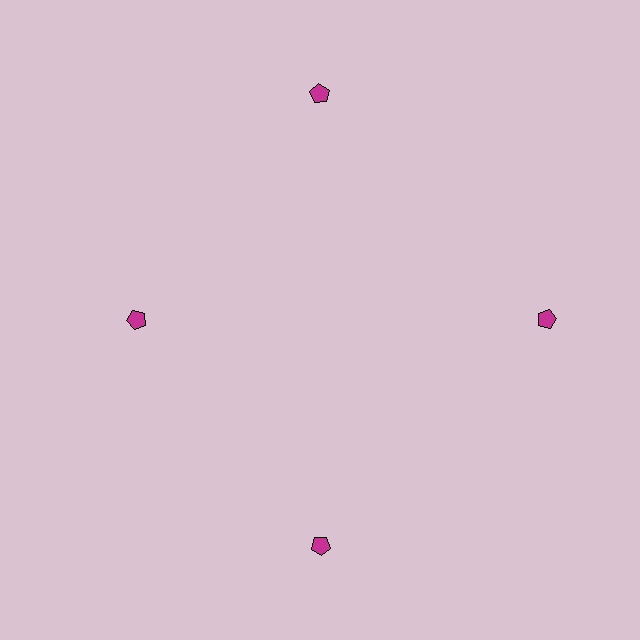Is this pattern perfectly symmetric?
No. The 4 magenta pentagons are arranged in a ring, but one element near the 9 o'clock position is pulled inward toward the center, breaking the 4-fold rotational symmetry.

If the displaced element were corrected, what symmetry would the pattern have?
It would have 4-fold rotational symmetry — the pattern would map onto itself every 90 degrees.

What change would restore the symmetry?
The symmetry would be restored by moving it outward, back onto the ring so that all 4 pentagons sit at equal angles and equal distance from the center.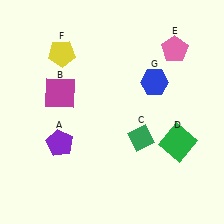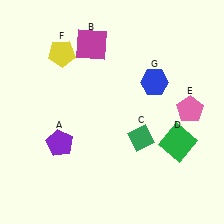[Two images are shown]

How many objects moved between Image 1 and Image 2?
2 objects moved between the two images.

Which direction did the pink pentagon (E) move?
The pink pentagon (E) moved down.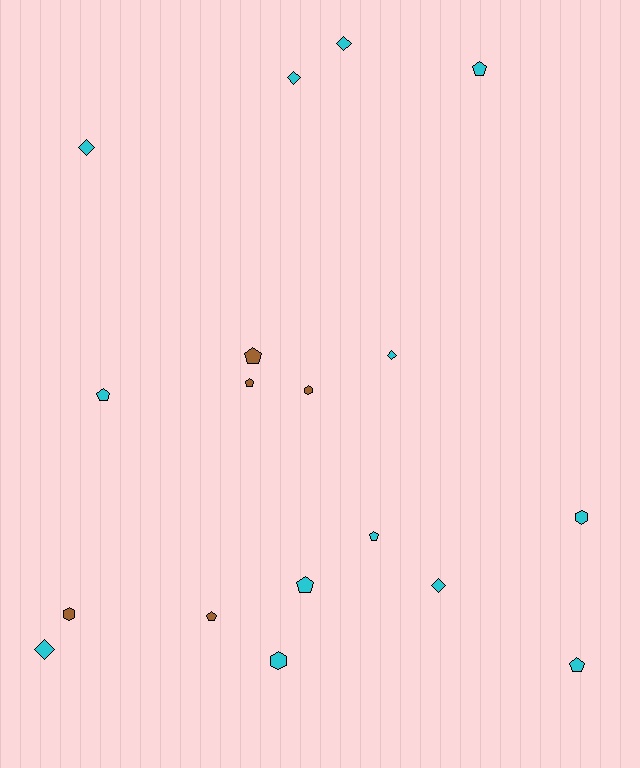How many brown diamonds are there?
There are no brown diamonds.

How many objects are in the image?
There are 18 objects.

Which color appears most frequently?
Cyan, with 13 objects.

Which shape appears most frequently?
Pentagon, with 8 objects.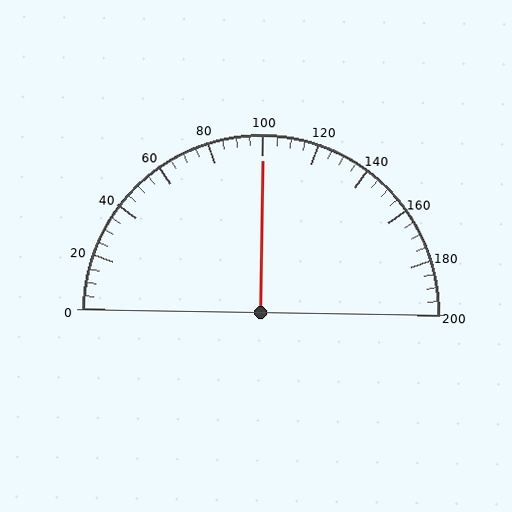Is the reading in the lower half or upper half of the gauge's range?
The reading is in the upper half of the range (0 to 200).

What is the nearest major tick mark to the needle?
The nearest major tick mark is 100.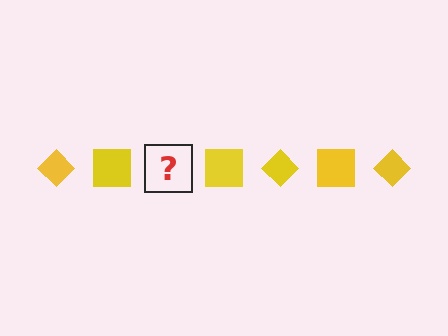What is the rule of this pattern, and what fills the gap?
The rule is that the pattern cycles through diamond, square shapes in yellow. The gap should be filled with a yellow diamond.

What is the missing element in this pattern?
The missing element is a yellow diamond.